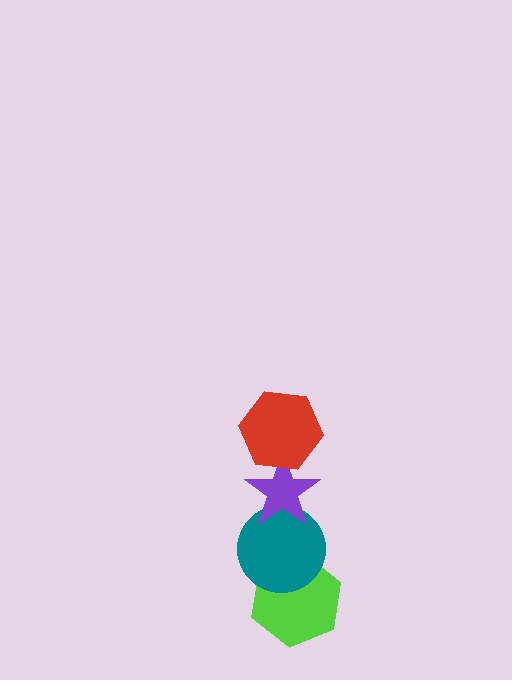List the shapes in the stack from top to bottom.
From top to bottom: the red hexagon, the purple star, the teal circle, the lime hexagon.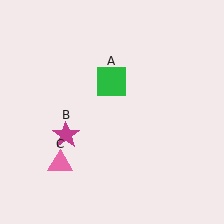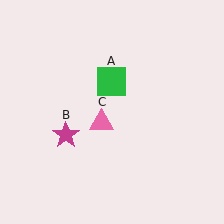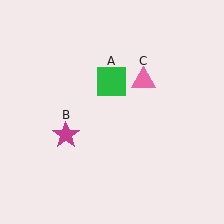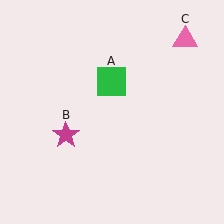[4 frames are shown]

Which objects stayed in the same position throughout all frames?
Green square (object A) and magenta star (object B) remained stationary.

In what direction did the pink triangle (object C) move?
The pink triangle (object C) moved up and to the right.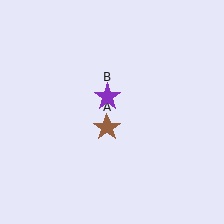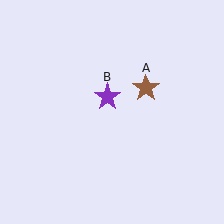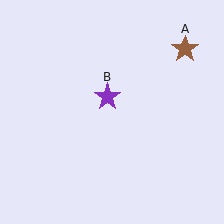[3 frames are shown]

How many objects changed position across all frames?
1 object changed position: brown star (object A).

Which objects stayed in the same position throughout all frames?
Purple star (object B) remained stationary.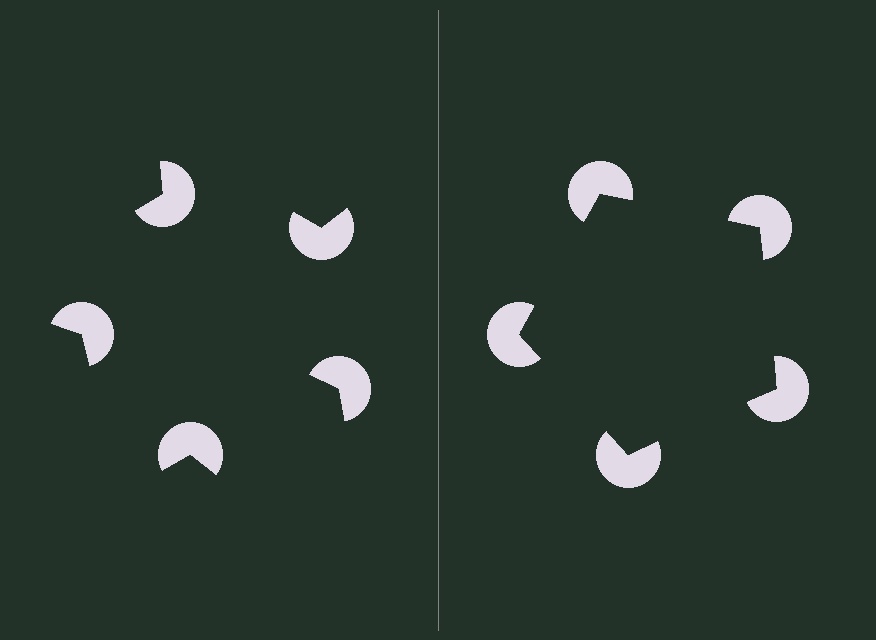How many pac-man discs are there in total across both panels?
10 — 5 on each side.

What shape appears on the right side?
An illusory pentagon.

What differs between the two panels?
The pac-man discs are positioned identically on both sides; only the wedge orientations differ. On the right they align to a pentagon; on the left they are misaligned.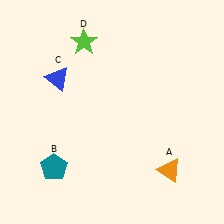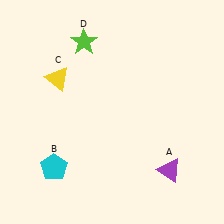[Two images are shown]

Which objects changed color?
A changed from orange to purple. B changed from teal to cyan. C changed from blue to yellow.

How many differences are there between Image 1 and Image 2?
There are 3 differences between the two images.